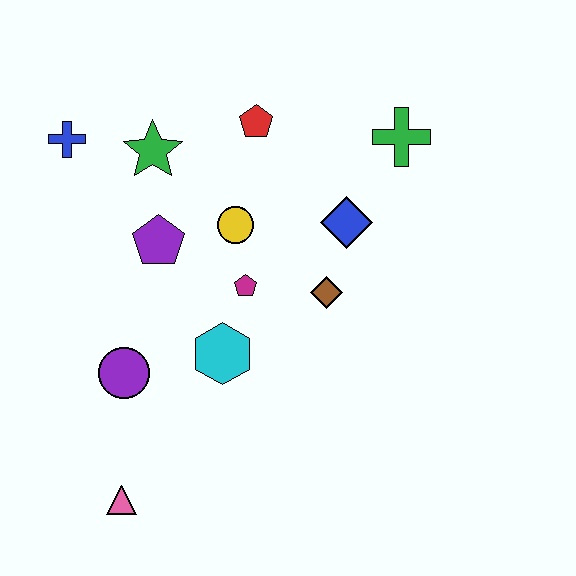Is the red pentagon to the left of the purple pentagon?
No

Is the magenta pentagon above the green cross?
No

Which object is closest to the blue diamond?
The brown diamond is closest to the blue diamond.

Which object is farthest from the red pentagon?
The pink triangle is farthest from the red pentagon.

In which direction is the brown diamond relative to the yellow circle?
The brown diamond is to the right of the yellow circle.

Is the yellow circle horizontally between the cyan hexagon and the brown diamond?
Yes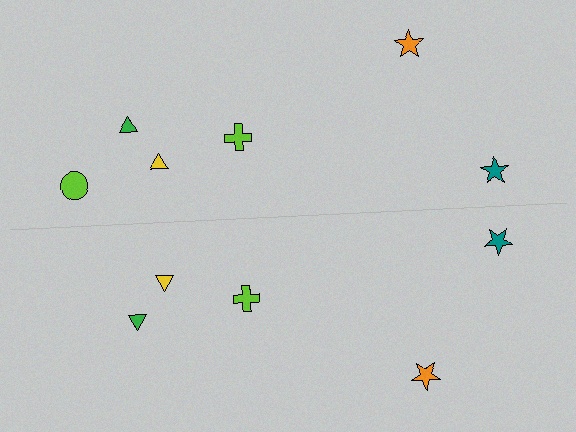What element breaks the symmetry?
A lime circle is missing from the bottom side.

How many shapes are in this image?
There are 11 shapes in this image.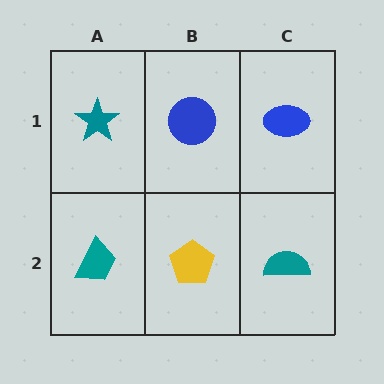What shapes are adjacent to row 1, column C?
A teal semicircle (row 2, column C), a blue circle (row 1, column B).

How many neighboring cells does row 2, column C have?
2.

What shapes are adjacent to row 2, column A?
A teal star (row 1, column A), a yellow pentagon (row 2, column B).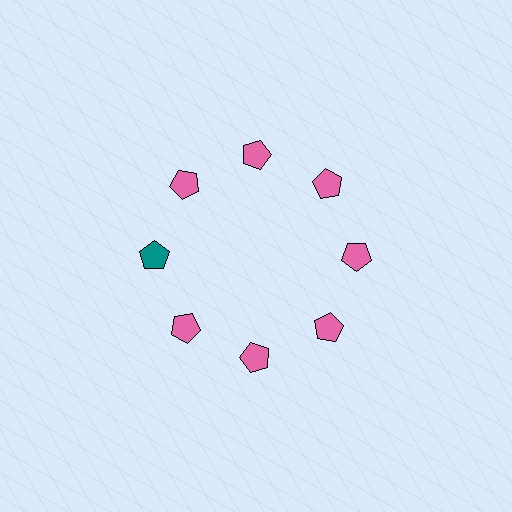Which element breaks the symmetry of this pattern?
The teal pentagon at roughly the 9 o'clock position breaks the symmetry. All other shapes are pink pentagons.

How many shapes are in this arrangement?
There are 8 shapes arranged in a ring pattern.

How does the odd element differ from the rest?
It has a different color: teal instead of pink.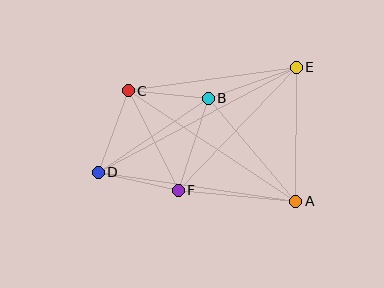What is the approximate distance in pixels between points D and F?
The distance between D and F is approximately 82 pixels.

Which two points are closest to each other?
Points B and C are closest to each other.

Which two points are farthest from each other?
Points D and E are farthest from each other.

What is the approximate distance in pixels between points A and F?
The distance between A and F is approximately 118 pixels.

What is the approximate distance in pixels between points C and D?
The distance between C and D is approximately 87 pixels.